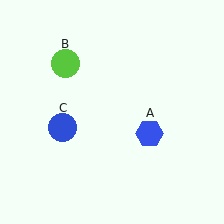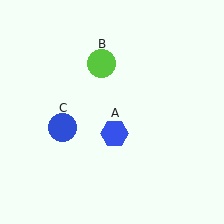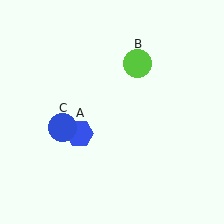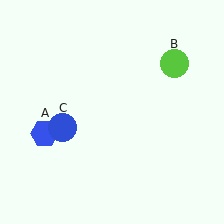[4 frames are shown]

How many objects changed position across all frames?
2 objects changed position: blue hexagon (object A), lime circle (object B).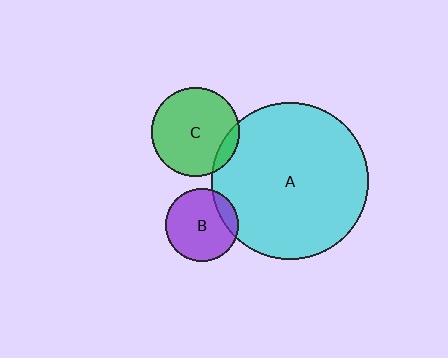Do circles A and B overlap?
Yes.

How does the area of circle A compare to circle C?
Approximately 3.1 times.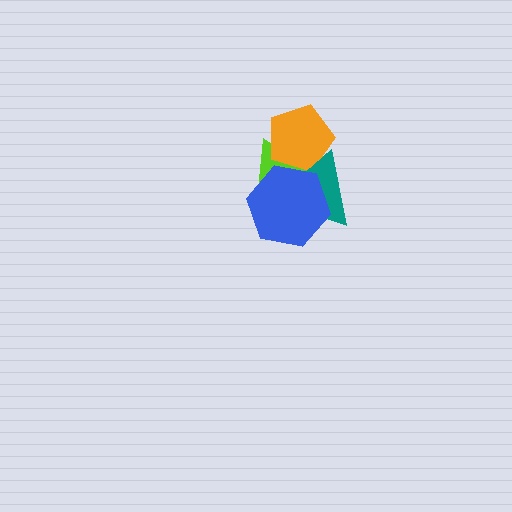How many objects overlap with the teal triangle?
3 objects overlap with the teal triangle.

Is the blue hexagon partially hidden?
No, no other shape covers it.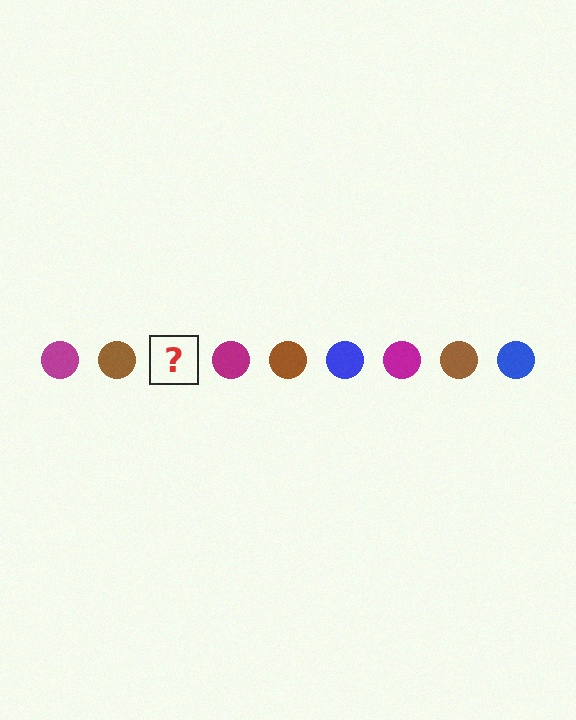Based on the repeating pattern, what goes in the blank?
The blank should be a blue circle.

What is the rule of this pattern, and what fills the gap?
The rule is that the pattern cycles through magenta, brown, blue circles. The gap should be filled with a blue circle.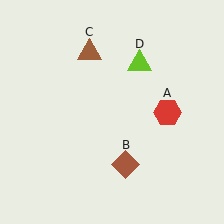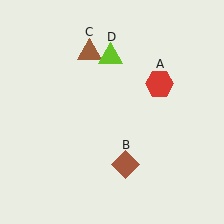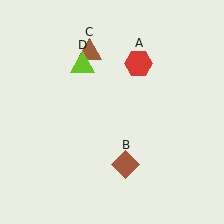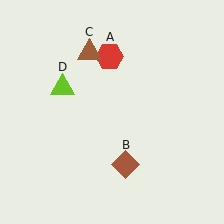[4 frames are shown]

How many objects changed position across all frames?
2 objects changed position: red hexagon (object A), lime triangle (object D).